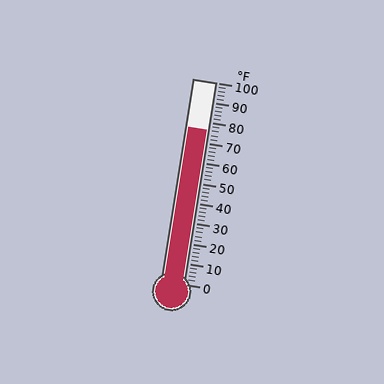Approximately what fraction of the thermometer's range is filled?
The thermometer is filled to approximately 75% of its range.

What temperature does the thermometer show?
The thermometer shows approximately 76°F.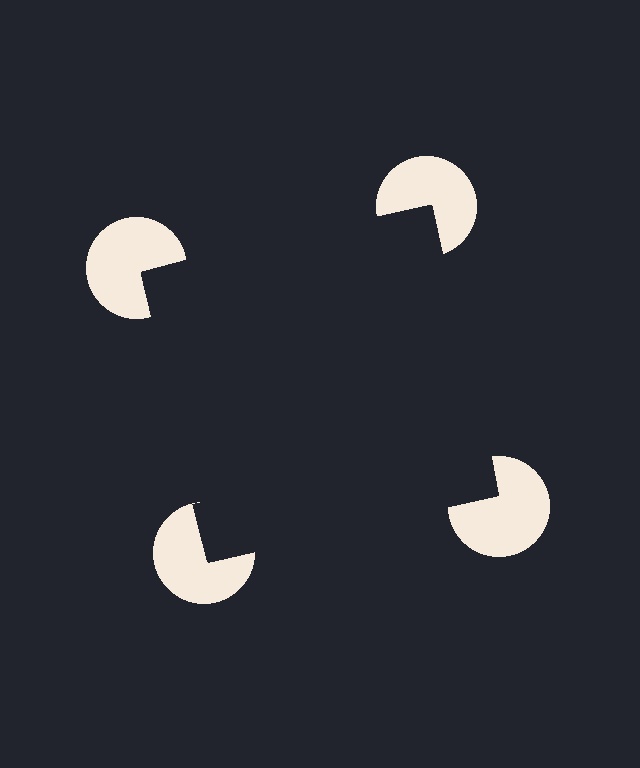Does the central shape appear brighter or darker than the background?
It typically appears slightly darker than the background, even though no actual brightness change is drawn.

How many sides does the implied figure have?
4 sides.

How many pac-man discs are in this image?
There are 4 — one at each vertex of the illusory square.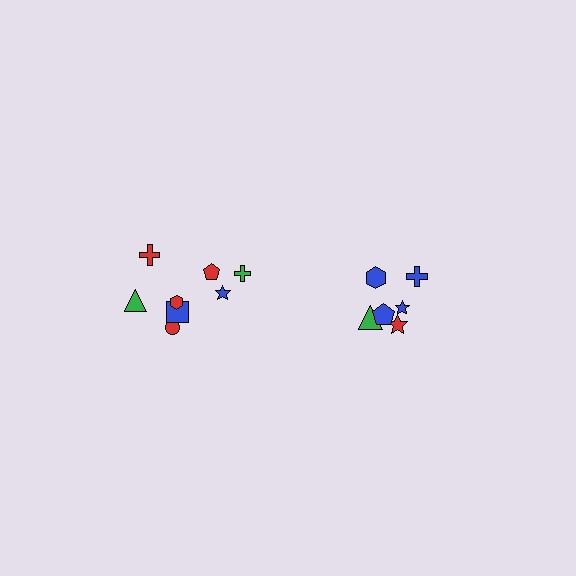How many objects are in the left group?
There are 8 objects.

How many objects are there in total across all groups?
There are 14 objects.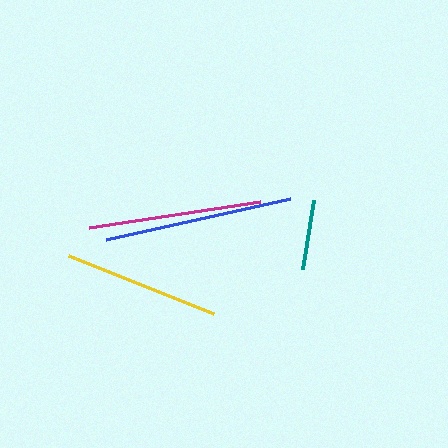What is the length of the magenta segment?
The magenta segment is approximately 173 pixels long.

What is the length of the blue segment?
The blue segment is approximately 189 pixels long.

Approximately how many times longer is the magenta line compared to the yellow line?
The magenta line is approximately 1.1 times the length of the yellow line.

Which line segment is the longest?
The blue line is the longest at approximately 189 pixels.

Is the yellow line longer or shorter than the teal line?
The yellow line is longer than the teal line.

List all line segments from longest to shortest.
From longest to shortest: blue, magenta, yellow, teal.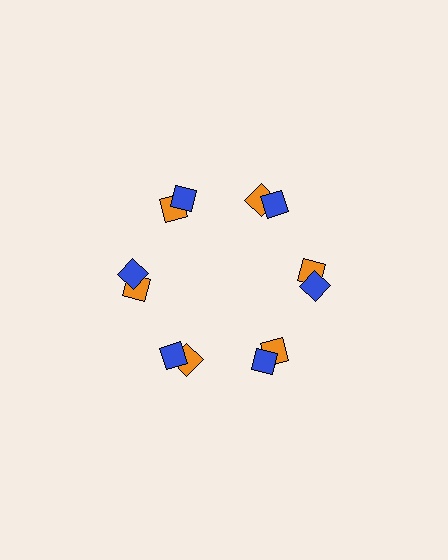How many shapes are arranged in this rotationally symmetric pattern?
There are 12 shapes, arranged in 6 groups of 2.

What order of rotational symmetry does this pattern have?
This pattern has 6-fold rotational symmetry.